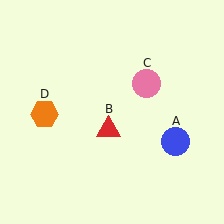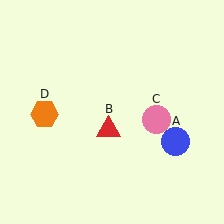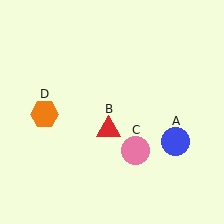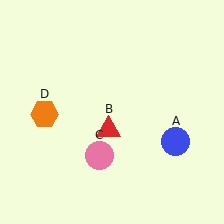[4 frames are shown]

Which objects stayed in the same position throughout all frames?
Blue circle (object A) and red triangle (object B) and orange hexagon (object D) remained stationary.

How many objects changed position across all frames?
1 object changed position: pink circle (object C).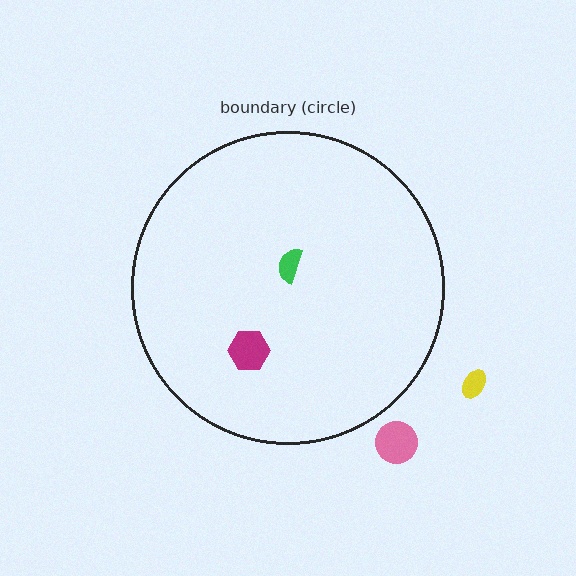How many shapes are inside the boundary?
2 inside, 2 outside.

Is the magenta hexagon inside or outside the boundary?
Inside.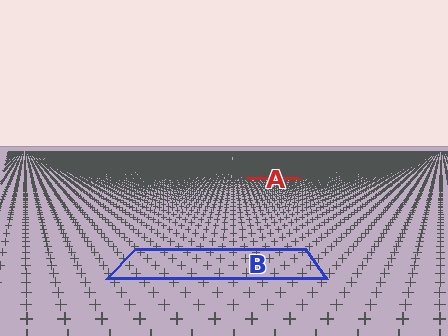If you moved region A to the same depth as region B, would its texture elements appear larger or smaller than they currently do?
They would appear larger. At a closer depth, the same texture elements are projected at a bigger on-screen size.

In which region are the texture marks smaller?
The texture marks are smaller in region A, because it is farther away.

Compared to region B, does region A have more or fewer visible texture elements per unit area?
Region A has more texture elements per unit area — they are packed more densely because it is farther away.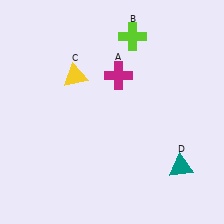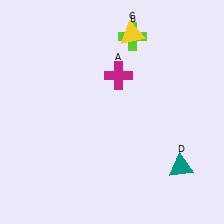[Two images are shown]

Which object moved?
The yellow triangle (C) moved right.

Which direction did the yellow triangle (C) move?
The yellow triangle (C) moved right.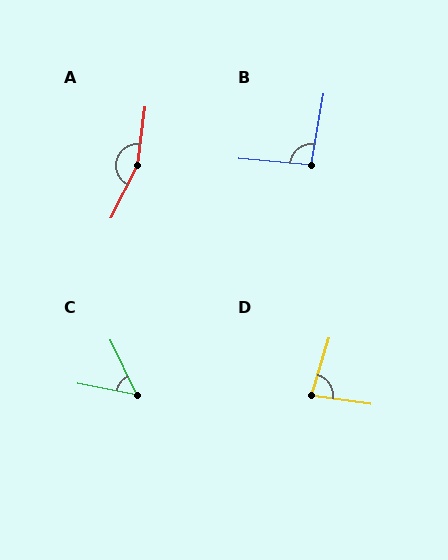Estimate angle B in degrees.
Approximately 95 degrees.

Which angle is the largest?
A, at approximately 161 degrees.